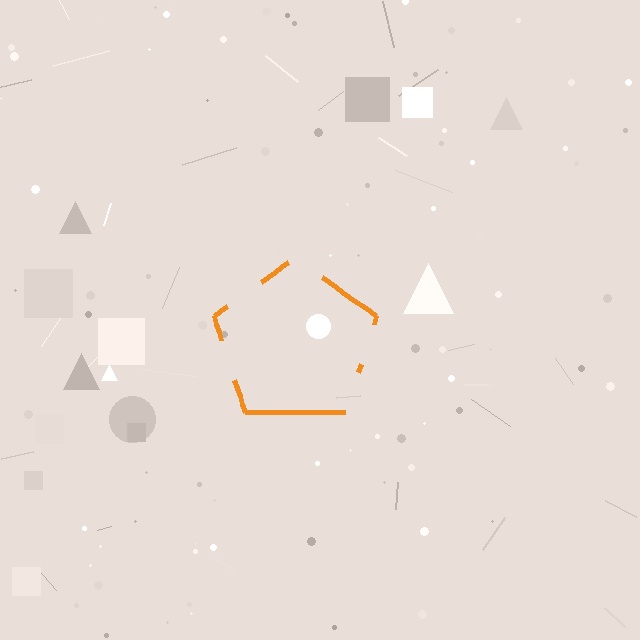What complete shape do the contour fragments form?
The contour fragments form a pentagon.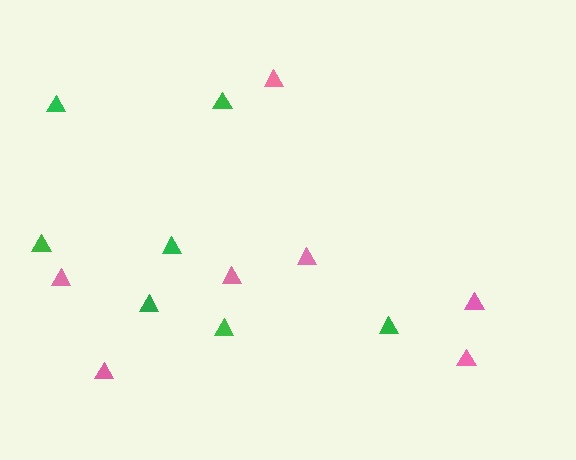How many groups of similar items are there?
There are 2 groups: one group of pink triangles (7) and one group of green triangles (7).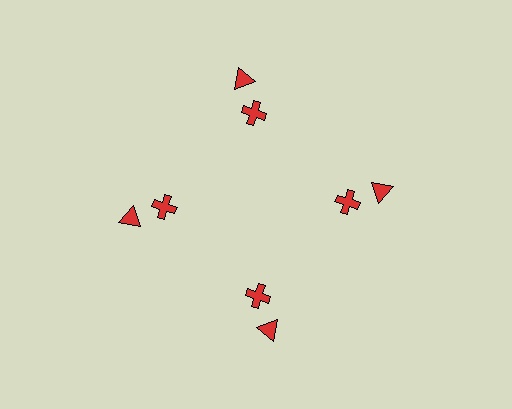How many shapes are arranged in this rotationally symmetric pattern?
There are 8 shapes, arranged in 4 groups of 2.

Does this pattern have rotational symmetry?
Yes, this pattern has 4-fold rotational symmetry. It looks the same after rotating 90 degrees around the center.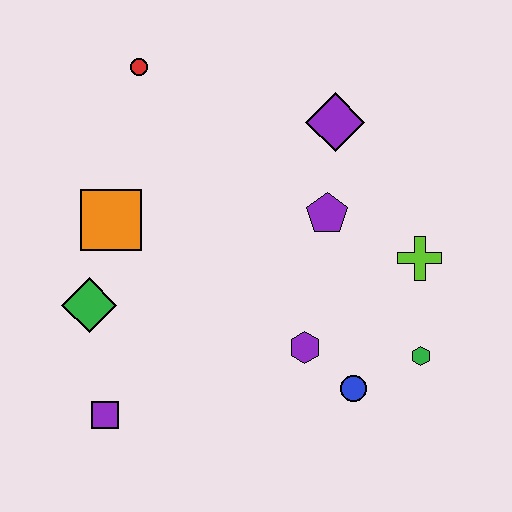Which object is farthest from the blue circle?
The red circle is farthest from the blue circle.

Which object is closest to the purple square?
The green diamond is closest to the purple square.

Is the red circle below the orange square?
No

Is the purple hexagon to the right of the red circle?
Yes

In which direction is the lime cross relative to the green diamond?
The lime cross is to the right of the green diamond.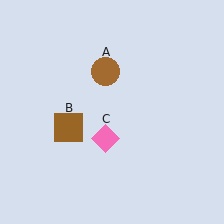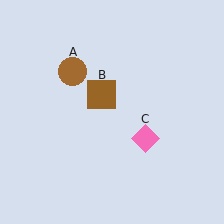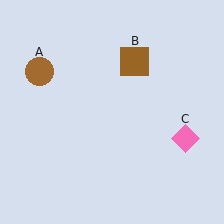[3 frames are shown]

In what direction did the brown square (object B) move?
The brown square (object B) moved up and to the right.